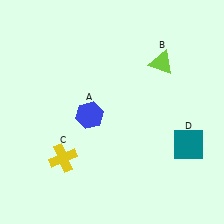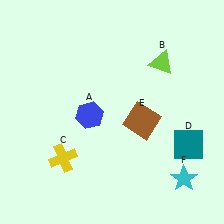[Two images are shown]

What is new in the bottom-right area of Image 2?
A cyan star (F) was added in the bottom-right area of Image 2.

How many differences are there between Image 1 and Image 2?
There are 2 differences between the two images.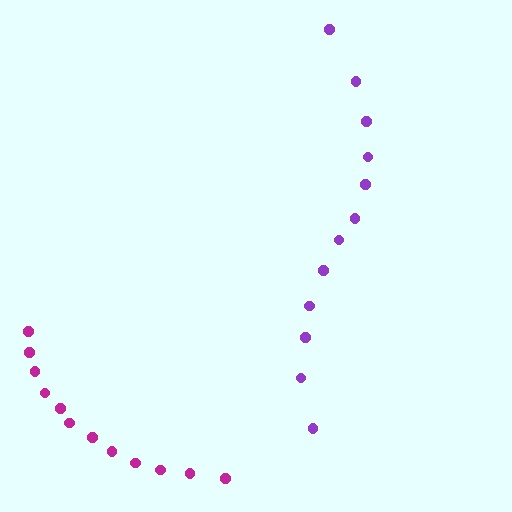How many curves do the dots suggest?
There are 2 distinct paths.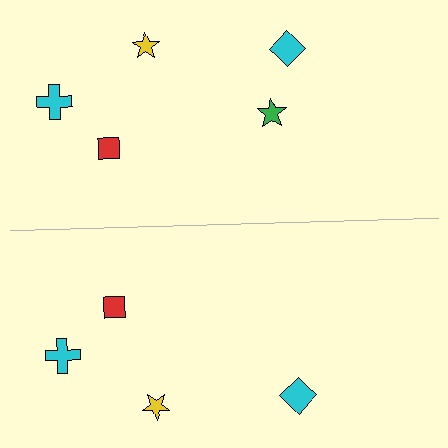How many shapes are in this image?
There are 9 shapes in this image.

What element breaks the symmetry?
A green star is missing from the bottom side.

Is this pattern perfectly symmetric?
No, the pattern is not perfectly symmetric. A green star is missing from the bottom side.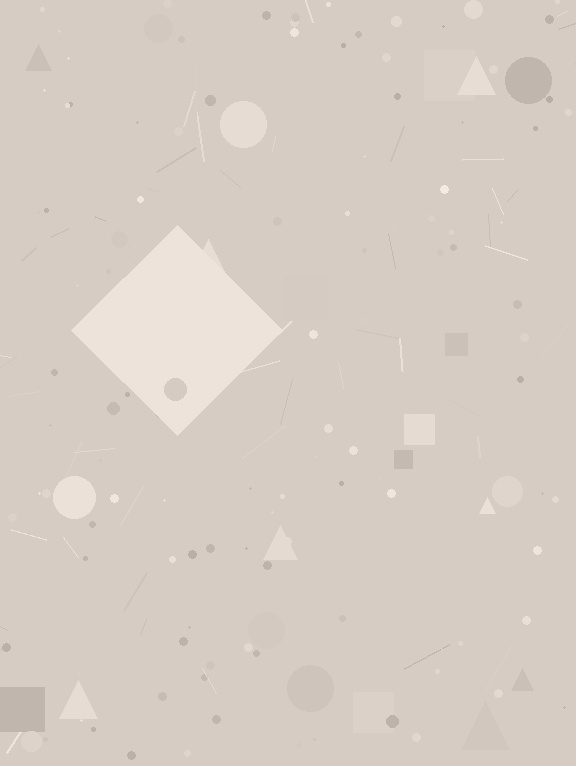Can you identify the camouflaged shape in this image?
The camouflaged shape is a diamond.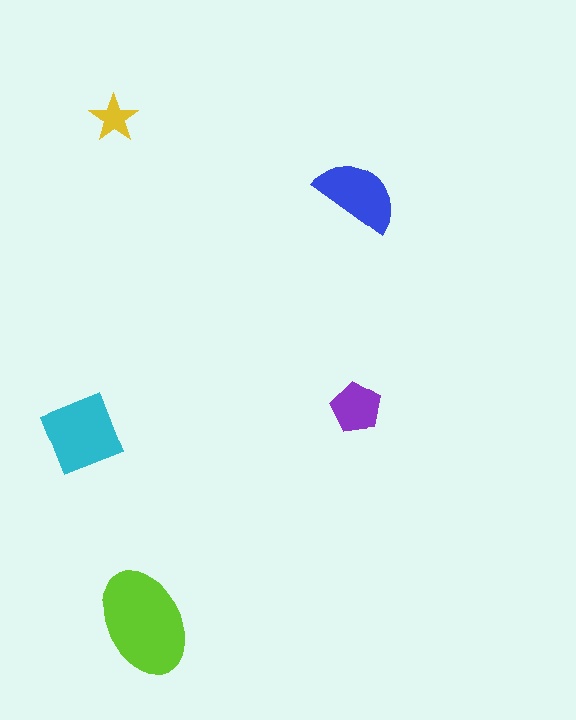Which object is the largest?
The lime ellipse.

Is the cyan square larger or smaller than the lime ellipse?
Smaller.